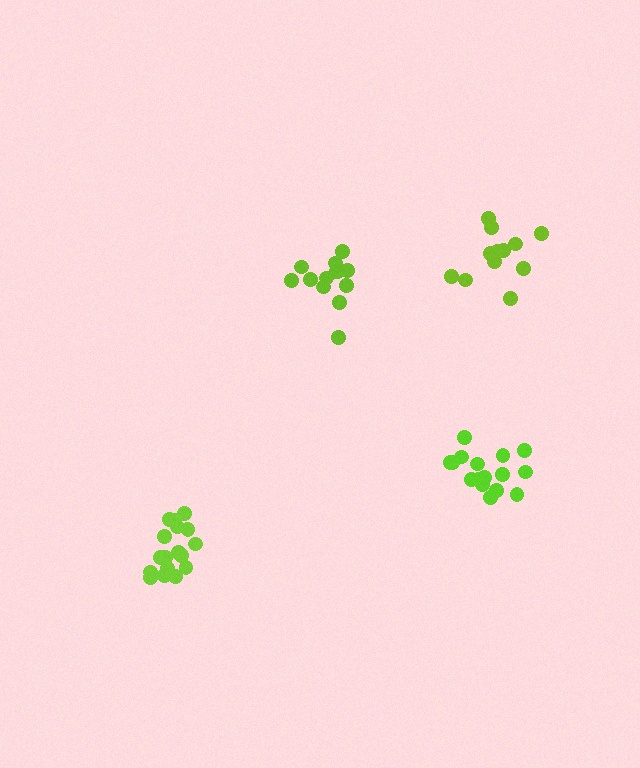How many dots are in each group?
Group 1: 12 dots, Group 2: 16 dots, Group 3: 13 dots, Group 4: 18 dots (59 total).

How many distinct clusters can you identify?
There are 4 distinct clusters.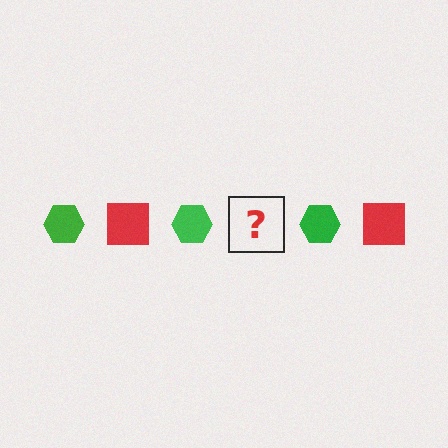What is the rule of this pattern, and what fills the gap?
The rule is that the pattern alternates between green hexagon and red square. The gap should be filled with a red square.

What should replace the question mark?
The question mark should be replaced with a red square.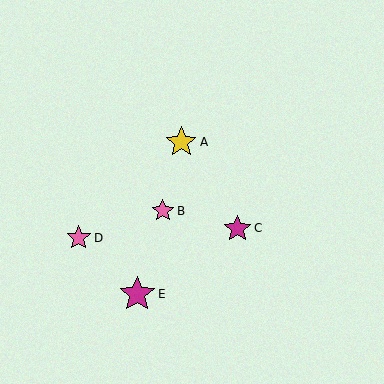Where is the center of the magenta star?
The center of the magenta star is at (237, 228).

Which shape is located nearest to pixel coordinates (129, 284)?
The magenta star (labeled E) at (137, 294) is nearest to that location.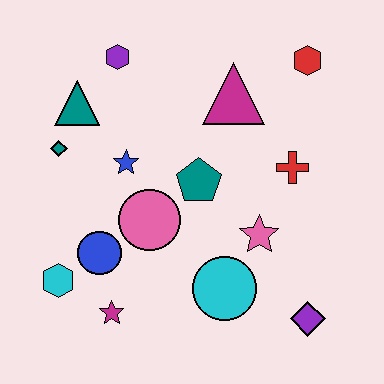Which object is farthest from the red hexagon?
The cyan hexagon is farthest from the red hexagon.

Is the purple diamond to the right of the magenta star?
Yes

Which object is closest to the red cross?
The pink star is closest to the red cross.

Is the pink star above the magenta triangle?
No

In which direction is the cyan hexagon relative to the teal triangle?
The cyan hexagon is below the teal triangle.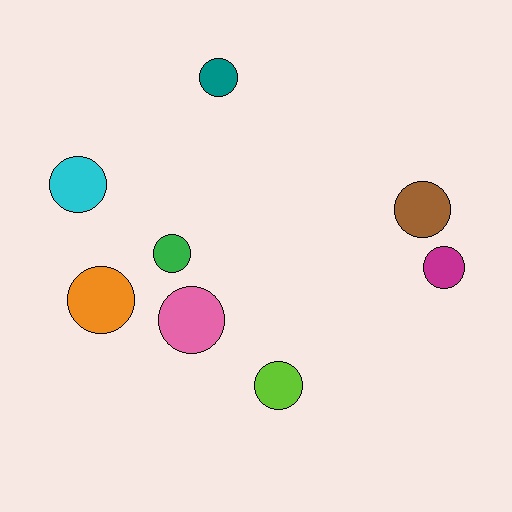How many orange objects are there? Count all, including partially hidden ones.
There is 1 orange object.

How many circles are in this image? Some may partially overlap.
There are 8 circles.